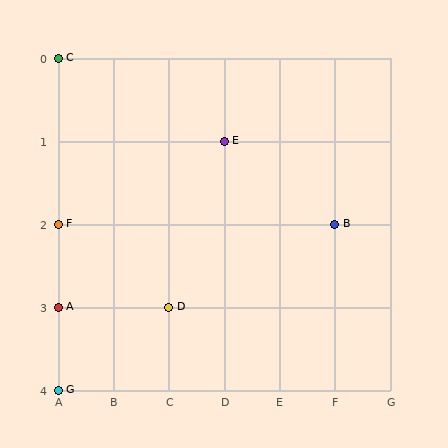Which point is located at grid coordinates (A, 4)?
Point G is at (A, 4).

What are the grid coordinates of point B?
Point B is at grid coordinates (F, 2).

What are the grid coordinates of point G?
Point G is at grid coordinates (A, 4).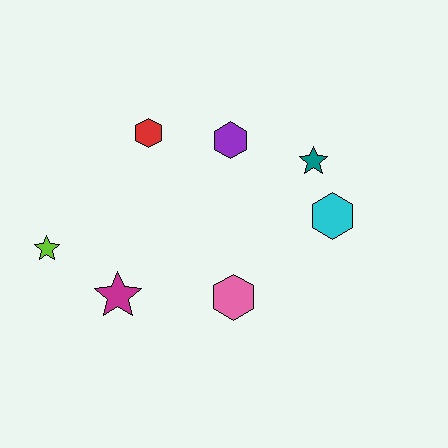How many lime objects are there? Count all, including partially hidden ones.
There is 1 lime object.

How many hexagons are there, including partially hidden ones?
There are 4 hexagons.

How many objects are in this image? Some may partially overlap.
There are 7 objects.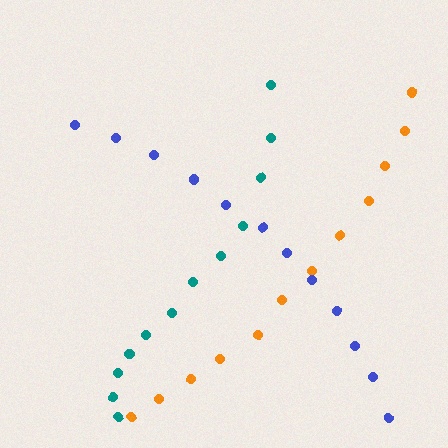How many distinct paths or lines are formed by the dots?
There are 3 distinct paths.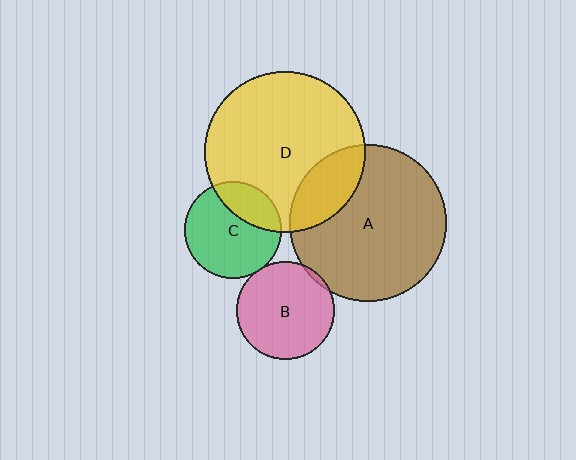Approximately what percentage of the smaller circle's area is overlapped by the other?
Approximately 5%.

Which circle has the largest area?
Circle D (yellow).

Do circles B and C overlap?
Yes.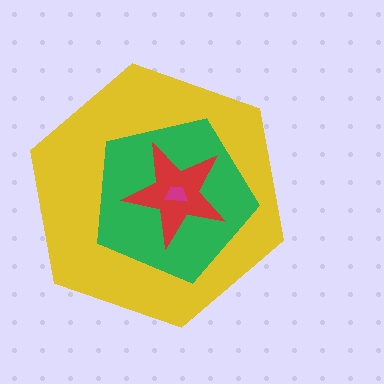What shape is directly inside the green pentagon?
The red star.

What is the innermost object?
The magenta trapezoid.